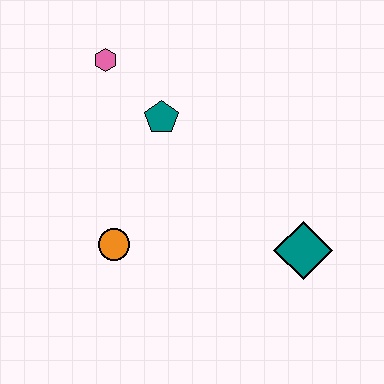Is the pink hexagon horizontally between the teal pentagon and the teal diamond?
No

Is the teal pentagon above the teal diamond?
Yes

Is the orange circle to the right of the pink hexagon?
Yes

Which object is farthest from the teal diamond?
The pink hexagon is farthest from the teal diamond.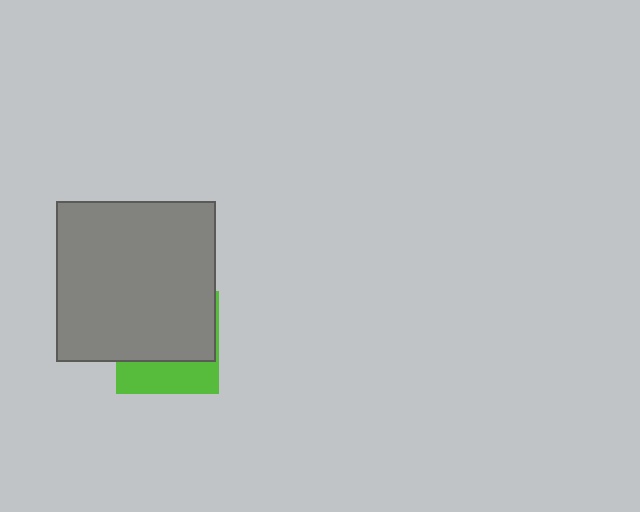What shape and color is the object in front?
The object in front is a gray square.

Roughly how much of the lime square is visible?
A small part of it is visible (roughly 34%).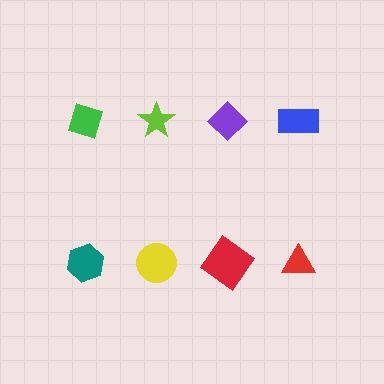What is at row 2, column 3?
A red diamond.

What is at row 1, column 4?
A blue rectangle.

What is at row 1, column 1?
A green diamond.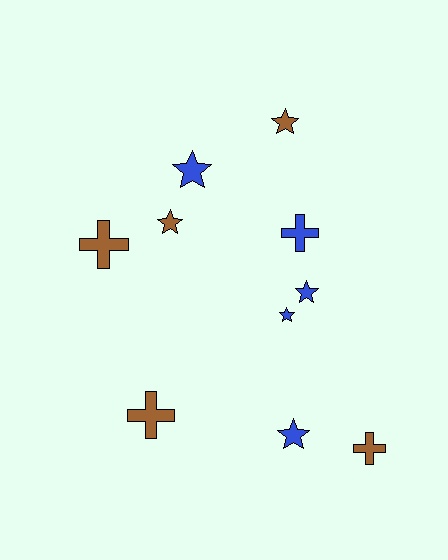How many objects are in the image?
There are 10 objects.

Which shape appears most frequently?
Star, with 6 objects.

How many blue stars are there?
There are 4 blue stars.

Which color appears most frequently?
Brown, with 5 objects.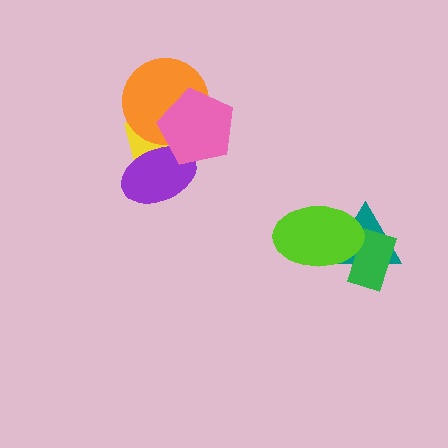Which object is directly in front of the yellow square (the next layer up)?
The purple ellipse is directly in front of the yellow square.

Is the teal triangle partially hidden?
Yes, it is partially covered by another shape.